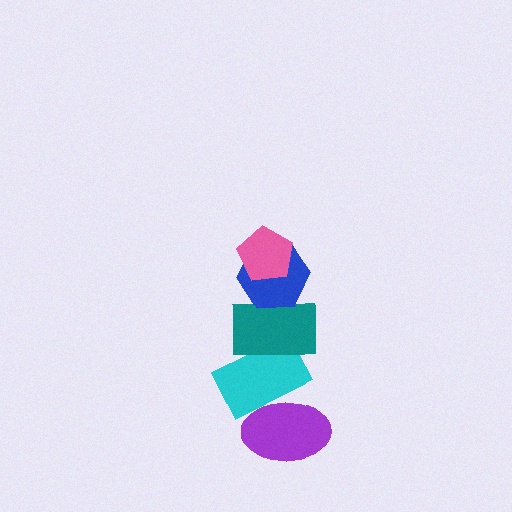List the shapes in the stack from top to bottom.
From top to bottom: the pink pentagon, the blue hexagon, the teal rectangle, the cyan rectangle, the purple ellipse.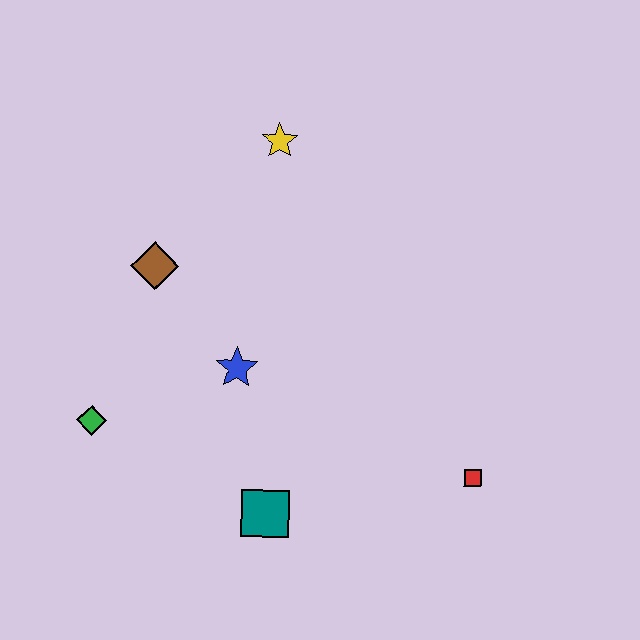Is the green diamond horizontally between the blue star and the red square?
No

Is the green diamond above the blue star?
No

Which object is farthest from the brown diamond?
The red square is farthest from the brown diamond.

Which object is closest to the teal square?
The blue star is closest to the teal square.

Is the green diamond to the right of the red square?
No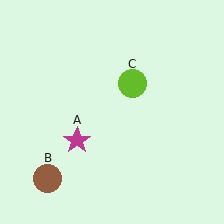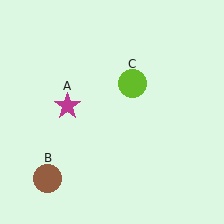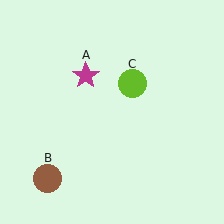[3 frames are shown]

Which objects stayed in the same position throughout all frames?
Brown circle (object B) and lime circle (object C) remained stationary.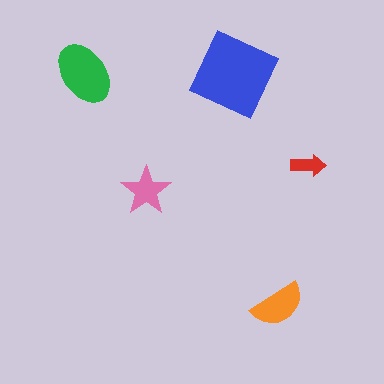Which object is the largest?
The blue square.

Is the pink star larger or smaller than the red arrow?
Larger.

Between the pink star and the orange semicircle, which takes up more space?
The orange semicircle.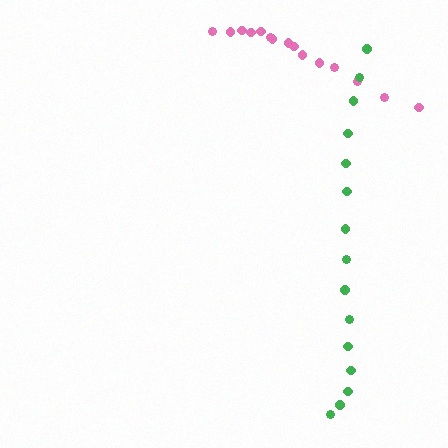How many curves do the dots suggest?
There are 2 distinct paths.